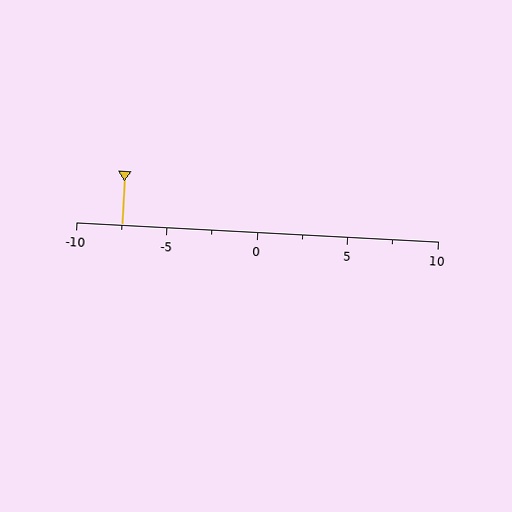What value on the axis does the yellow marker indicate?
The marker indicates approximately -7.5.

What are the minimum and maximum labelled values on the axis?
The axis runs from -10 to 10.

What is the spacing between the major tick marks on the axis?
The major ticks are spaced 5 apart.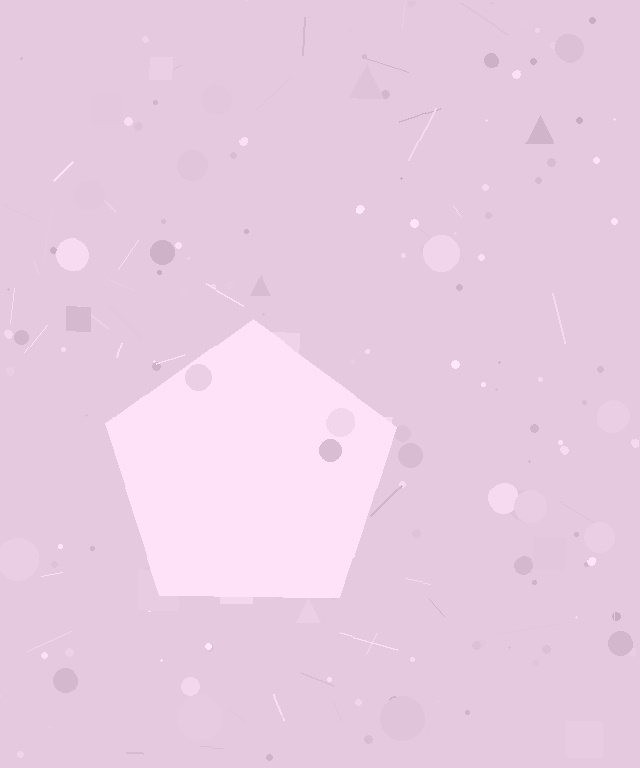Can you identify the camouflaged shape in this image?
The camouflaged shape is a pentagon.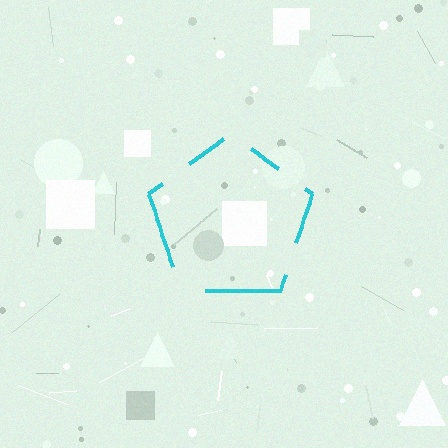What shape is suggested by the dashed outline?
The dashed outline suggests a pentagon.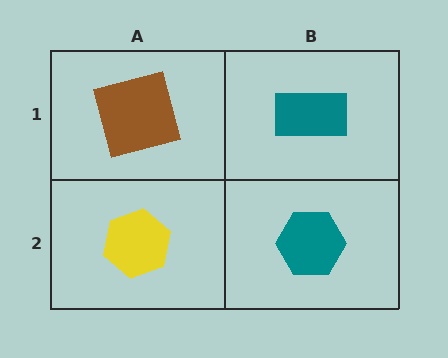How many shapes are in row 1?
2 shapes.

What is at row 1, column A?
A brown square.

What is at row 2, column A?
A yellow hexagon.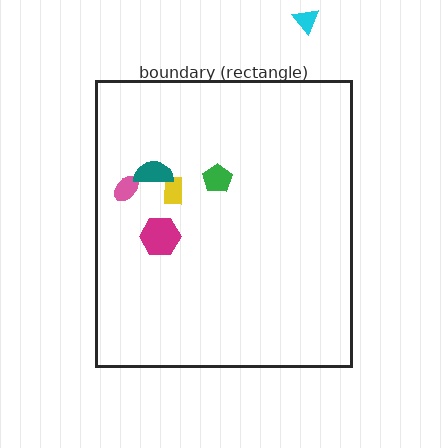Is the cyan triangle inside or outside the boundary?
Outside.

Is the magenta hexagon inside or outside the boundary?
Inside.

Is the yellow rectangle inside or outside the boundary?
Inside.